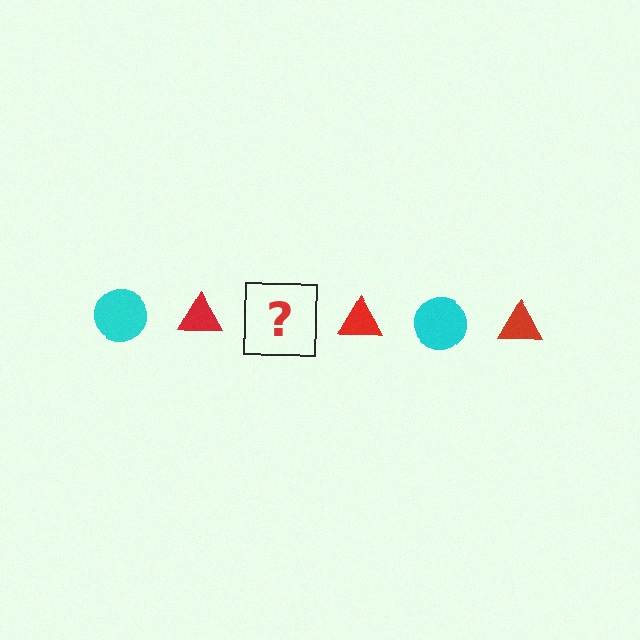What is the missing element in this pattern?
The missing element is a cyan circle.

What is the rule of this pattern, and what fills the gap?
The rule is that the pattern alternates between cyan circle and red triangle. The gap should be filled with a cyan circle.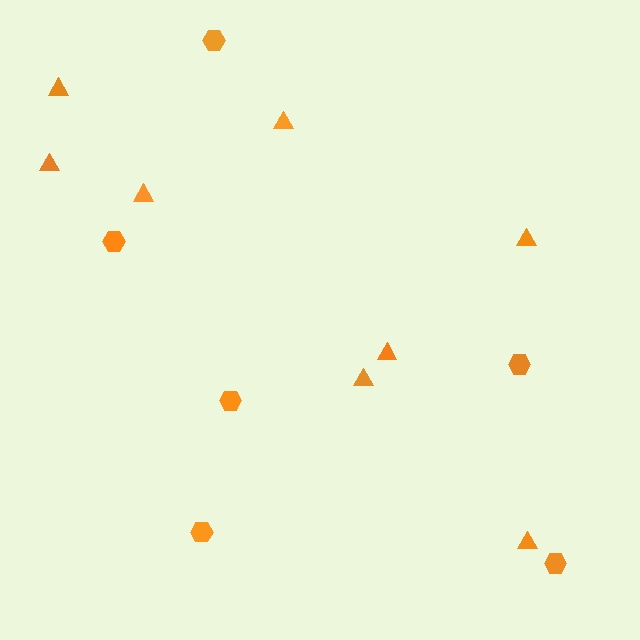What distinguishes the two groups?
There are 2 groups: one group of hexagons (6) and one group of triangles (8).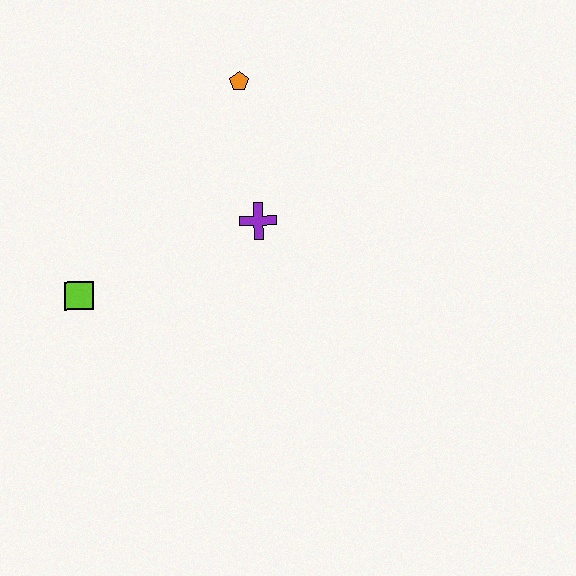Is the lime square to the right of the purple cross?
No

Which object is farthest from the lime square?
The orange pentagon is farthest from the lime square.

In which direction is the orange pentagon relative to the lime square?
The orange pentagon is above the lime square.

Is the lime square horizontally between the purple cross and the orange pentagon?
No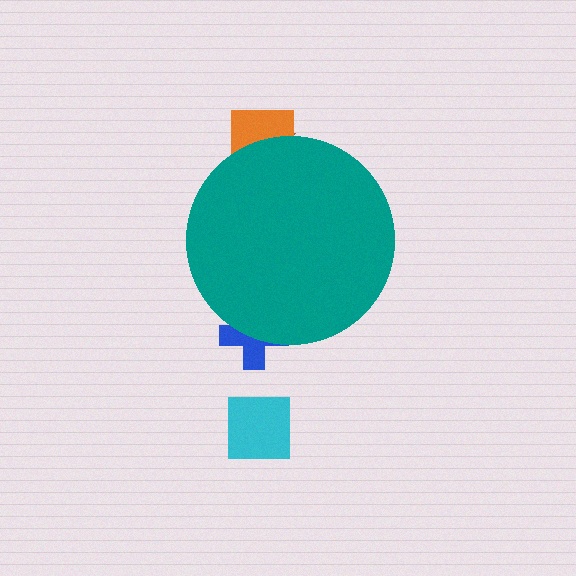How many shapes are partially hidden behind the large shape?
3 shapes are partially hidden.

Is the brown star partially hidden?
Yes, the brown star is partially hidden behind the teal circle.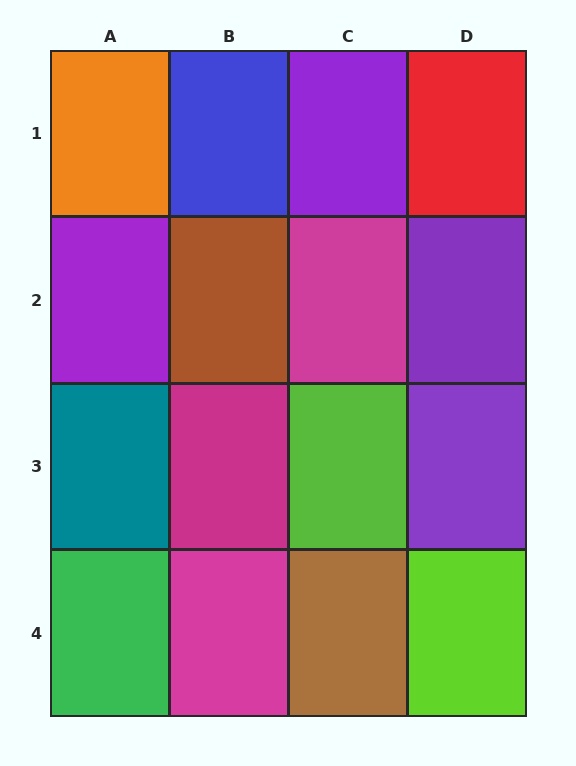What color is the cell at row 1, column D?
Red.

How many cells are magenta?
3 cells are magenta.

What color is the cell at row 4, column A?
Green.